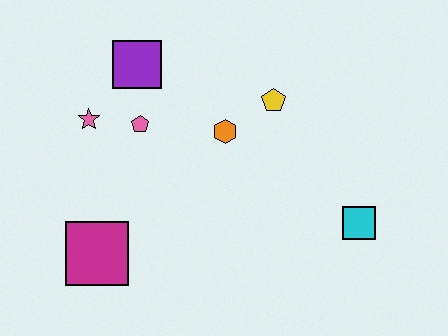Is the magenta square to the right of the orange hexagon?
No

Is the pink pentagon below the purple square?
Yes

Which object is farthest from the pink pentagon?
The cyan square is farthest from the pink pentagon.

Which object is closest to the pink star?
The pink pentagon is closest to the pink star.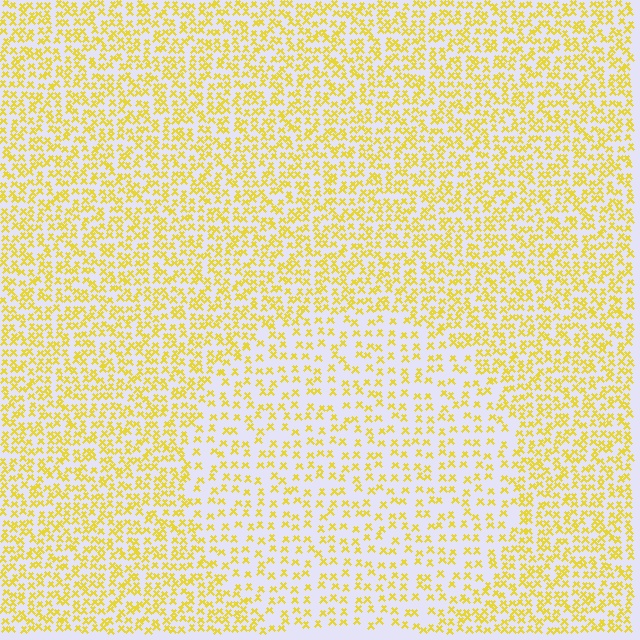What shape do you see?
I see a circle.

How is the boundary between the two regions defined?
The boundary is defined by a change in element density (approximately 1.8x ratio). All elements are the same color, size, and shape.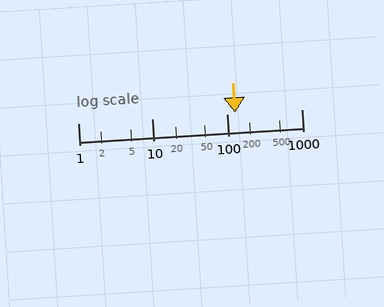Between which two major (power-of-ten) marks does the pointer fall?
The pointer is between 100 and 1000.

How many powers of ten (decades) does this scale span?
The scale spans 3 decades, from 1 to 1000.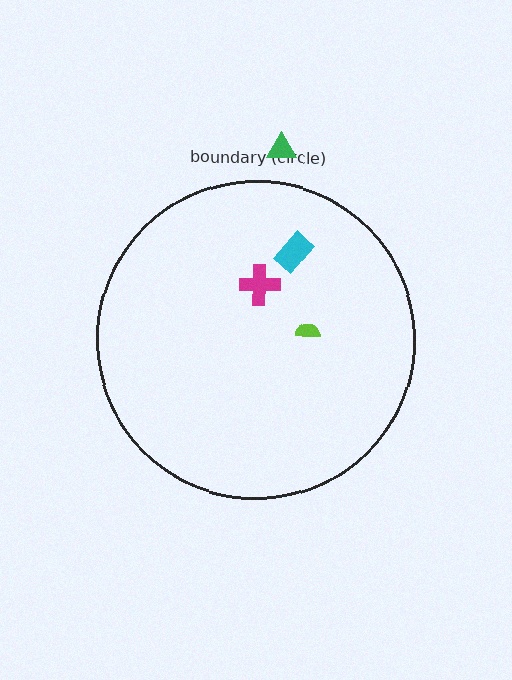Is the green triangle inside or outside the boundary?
Outside.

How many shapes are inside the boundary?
3 inside, 1 outside.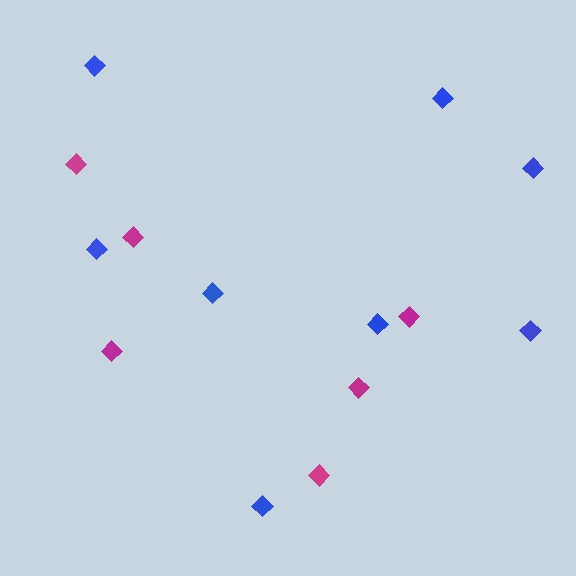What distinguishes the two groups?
There are 2 groups: one group of magenta diamonds (6) and one group of blue diamonds (8).